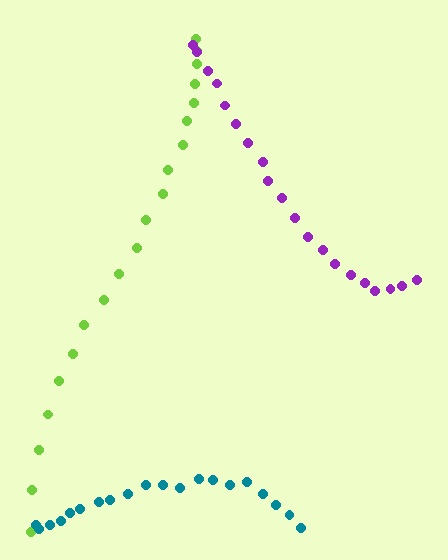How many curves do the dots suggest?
There are 3 distinct paths.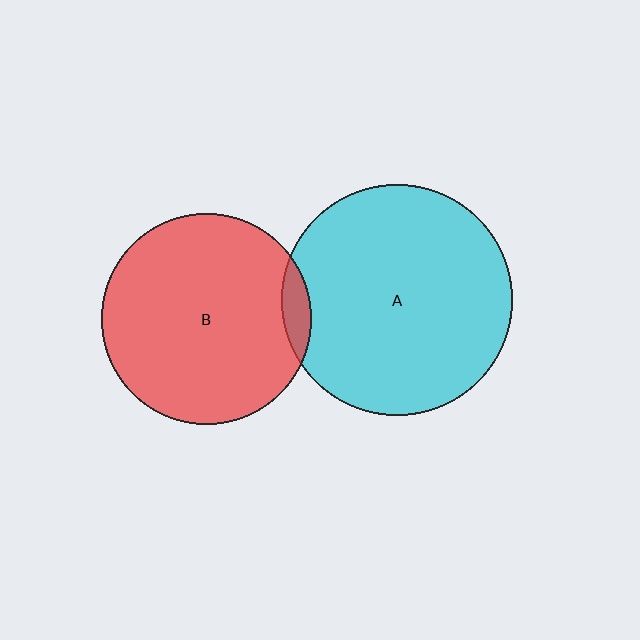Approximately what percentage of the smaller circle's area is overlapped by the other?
Approximately 5%.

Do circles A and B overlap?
Yes.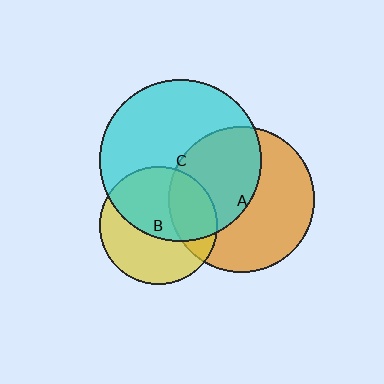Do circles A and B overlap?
Yes.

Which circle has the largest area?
Circle C (cyan).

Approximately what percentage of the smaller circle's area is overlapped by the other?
Approximately 30%.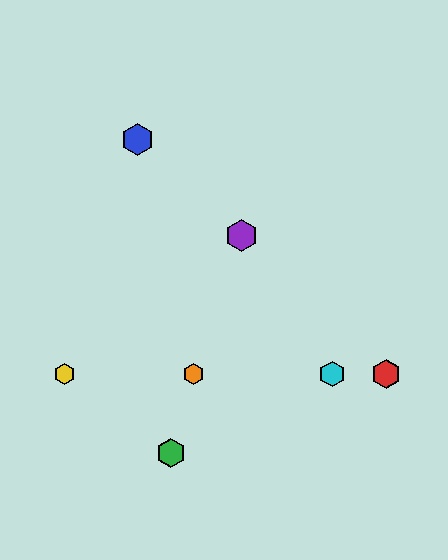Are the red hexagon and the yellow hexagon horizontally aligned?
Yes, both are at y≈374.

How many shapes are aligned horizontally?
4 shapes (the red hexagon, the yellow hexagon, the orange hexagon, the cyan hexagon) are aligned horizontally.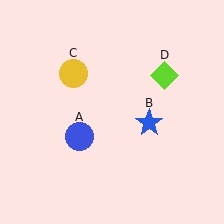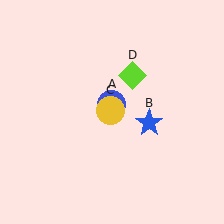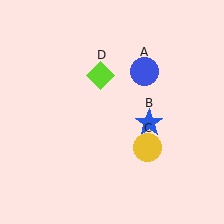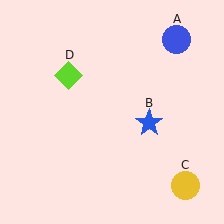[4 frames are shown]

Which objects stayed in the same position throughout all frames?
Blue star (object B) remained stationary.